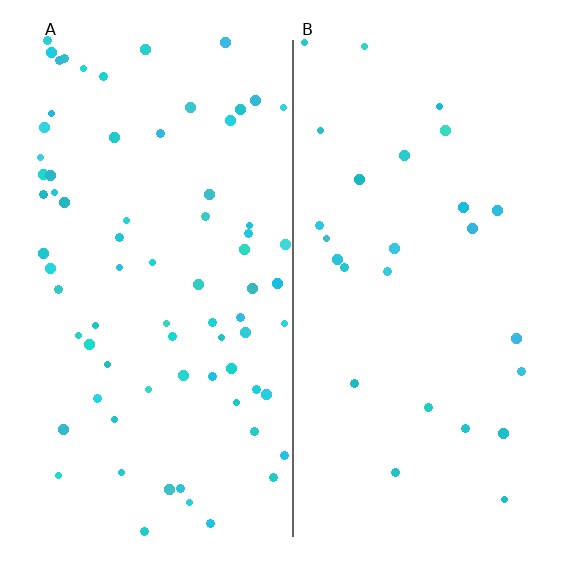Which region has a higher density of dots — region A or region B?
A (the left).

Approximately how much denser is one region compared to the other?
Approximately 2.8× — region A over region B.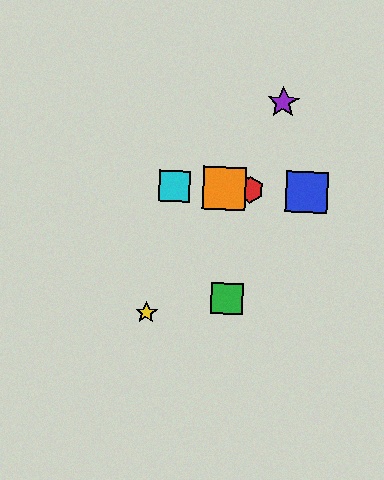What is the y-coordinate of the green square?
The green square is at y≈299.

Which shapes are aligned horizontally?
The red hexagon, the blue square, the orange square, the cyan square are aligned horizontally.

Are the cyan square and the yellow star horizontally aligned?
No, the cyan square is at y≈186 and the yellow star is at y≈313.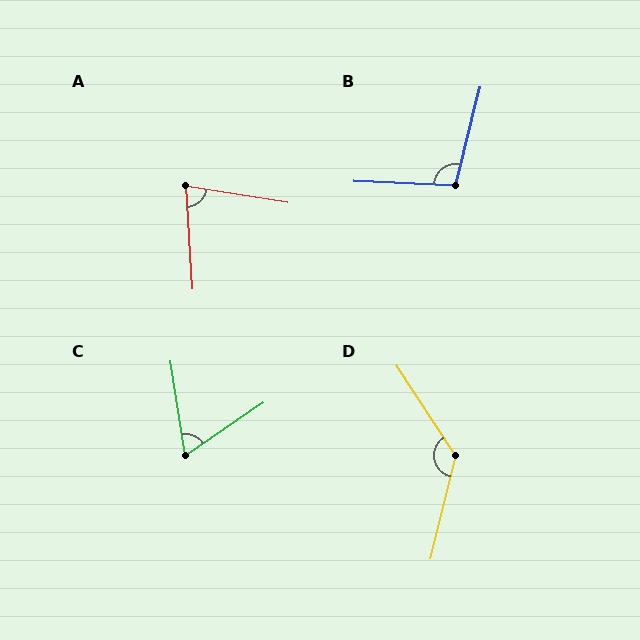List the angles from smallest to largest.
C (64°), A (77°), B (102°), D (133°).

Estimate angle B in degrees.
Approximately 102 degrees.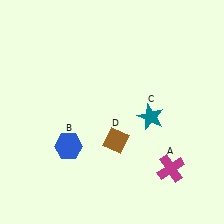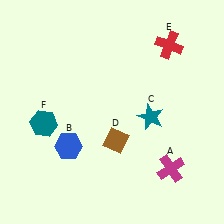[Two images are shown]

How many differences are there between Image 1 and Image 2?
There are 2 differences between the two images.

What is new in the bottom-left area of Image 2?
A teal hexagon (F) was added in the bottom-left area of Image 2.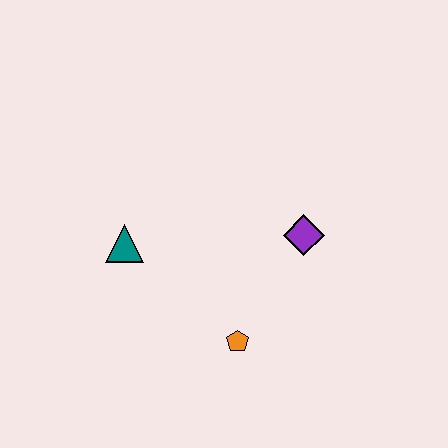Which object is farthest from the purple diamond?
The teal triangle is farthest from the purple diamond.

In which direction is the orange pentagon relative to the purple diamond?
The orange pentagon is below the purple diamond.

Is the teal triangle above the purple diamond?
No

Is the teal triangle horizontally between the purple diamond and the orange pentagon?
No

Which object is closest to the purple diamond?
The orange pentagon is closest to the purple diamond.